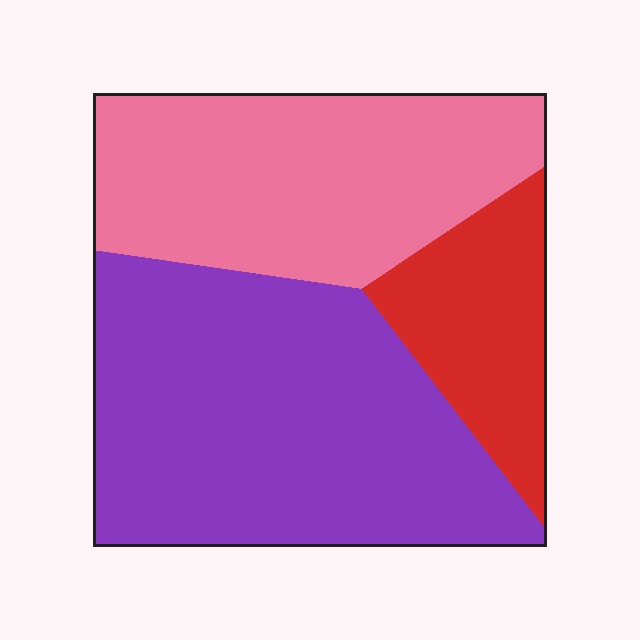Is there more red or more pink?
Pink.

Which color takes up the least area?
Red, at roughly 15%.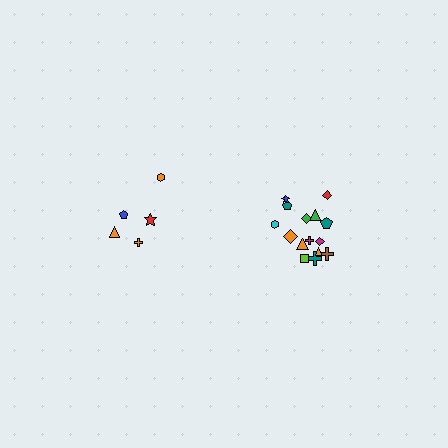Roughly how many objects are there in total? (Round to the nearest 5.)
Roughly 20 objects in total.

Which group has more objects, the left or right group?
The right group.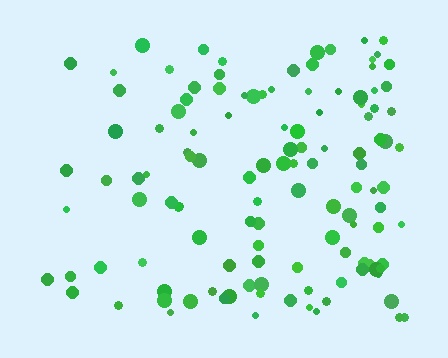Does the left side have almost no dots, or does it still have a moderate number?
Still a moderate number, just noticeably fewer than the right.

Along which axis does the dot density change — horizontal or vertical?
Horizontal.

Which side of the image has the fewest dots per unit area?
The left.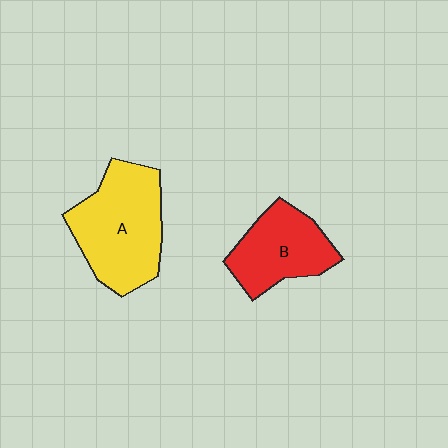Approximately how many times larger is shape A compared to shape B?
Approximately 1.4 times.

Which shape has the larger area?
Shape A (yellow).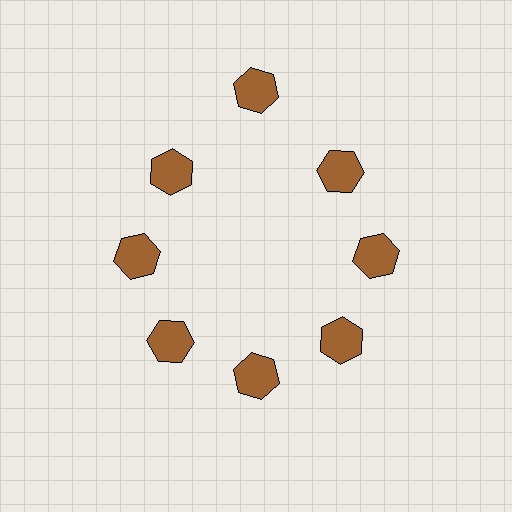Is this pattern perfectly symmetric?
No. The 8 brown hexagons are arranged in a ring, but one element near the 12 o'clock position is pushed outward from the center, breaking the 8-fold rotational symmetry.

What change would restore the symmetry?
The symmetry would be restored by moving it inward, back onto the ring so that all 8 hexagons sit at equal angles and equal distance from the center.